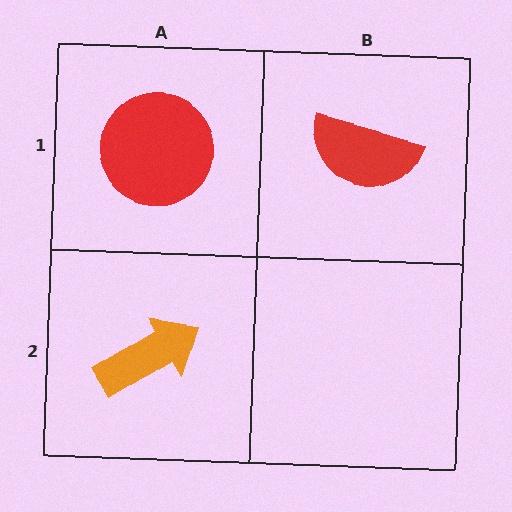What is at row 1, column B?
A red semicircle.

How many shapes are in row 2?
1 shape.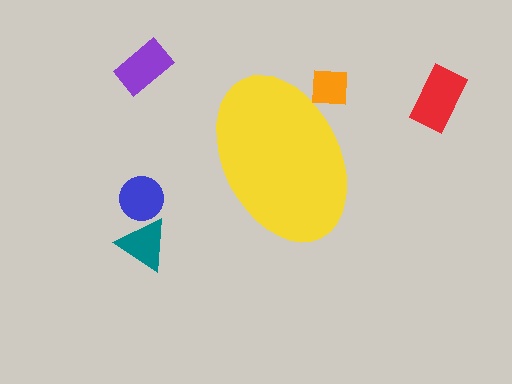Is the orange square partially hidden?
Yes, the orange square is partially hidden behind the yellow ellipse.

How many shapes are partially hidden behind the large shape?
1 shape is partially hidden.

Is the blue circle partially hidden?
No, the blue circle is fully visible.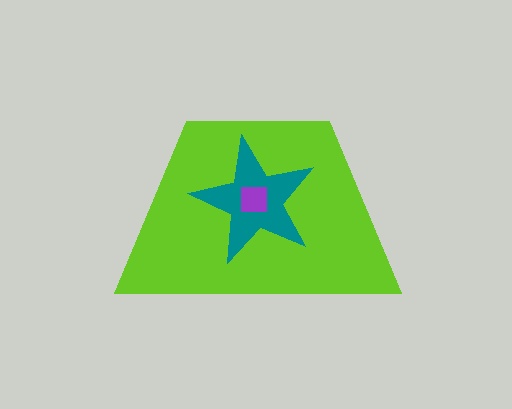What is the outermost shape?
The lime trapezoid.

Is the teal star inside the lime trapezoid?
Yes.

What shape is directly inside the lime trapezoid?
The teal star.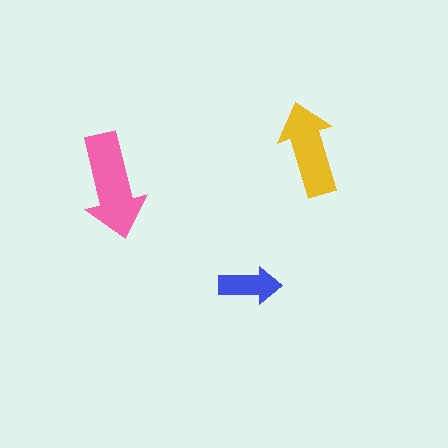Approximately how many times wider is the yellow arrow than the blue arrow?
About 1.5 times wider.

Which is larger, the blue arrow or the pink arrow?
The pink one.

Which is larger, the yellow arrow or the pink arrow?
The pink one.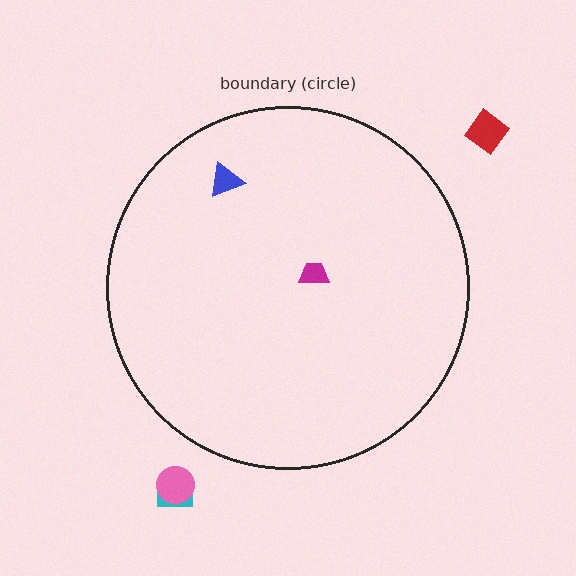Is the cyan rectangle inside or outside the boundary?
Outside.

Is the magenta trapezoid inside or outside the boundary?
Inside.